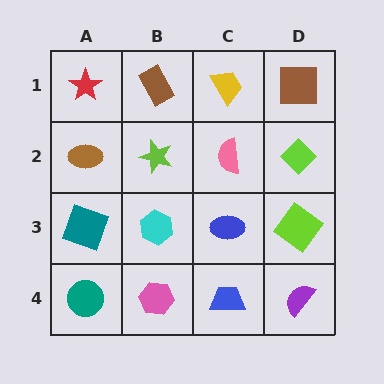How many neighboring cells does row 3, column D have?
3.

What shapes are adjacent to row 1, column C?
A pink semicircle (row 2, column C), a brown rectangle (row 1, column B), a brown square (row 1, column D).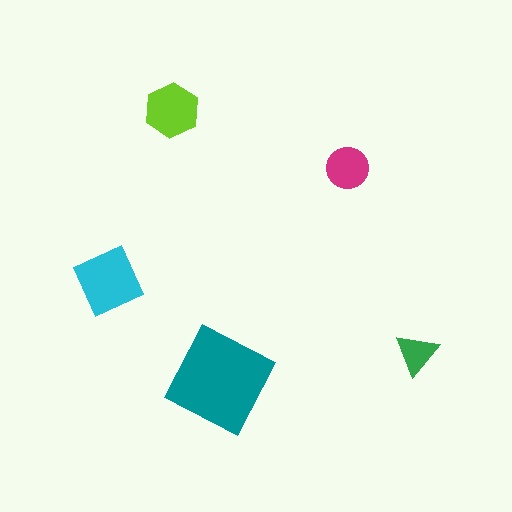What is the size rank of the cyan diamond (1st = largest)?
2nd.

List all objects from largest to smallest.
The teal square, the cyan diamond, the lime hexagon, the magenta circle, the green triangle.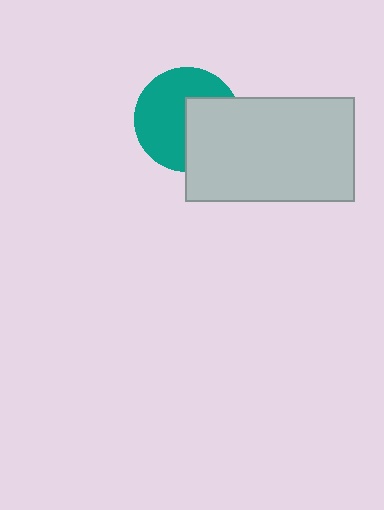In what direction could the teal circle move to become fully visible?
The teal circle could move left. That would shift it out from behind the light gray rectangle entirely.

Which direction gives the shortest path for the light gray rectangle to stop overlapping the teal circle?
Moving right gives the shortest separation.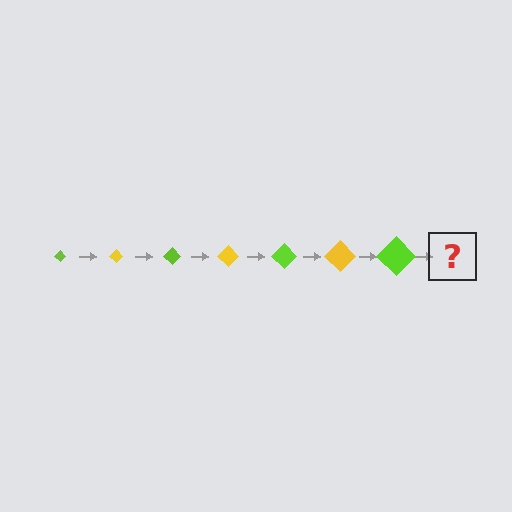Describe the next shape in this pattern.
It should be a yellow diamond, larger than the previous one.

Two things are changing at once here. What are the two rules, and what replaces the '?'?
The two rules are that the diamond grows larger each step and the color cycles through lime and yellow. The '?' should be a yellow diamond, larger than the previous one.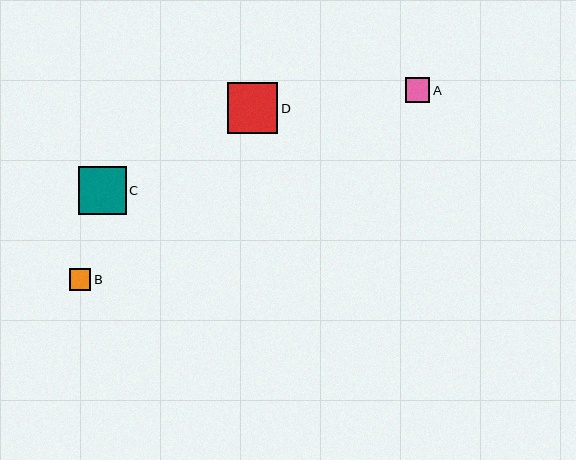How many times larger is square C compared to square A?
Square C is approximately 2.0 times the size of square A.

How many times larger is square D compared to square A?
Square D is approximately 2.1 times the size of square A.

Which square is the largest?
Square D is the largest with a size of approximately 50 pixels.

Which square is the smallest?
Square B is the smallest with a size of approximately 21 pixels.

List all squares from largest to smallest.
From largest to smallest: D, C, A, B.